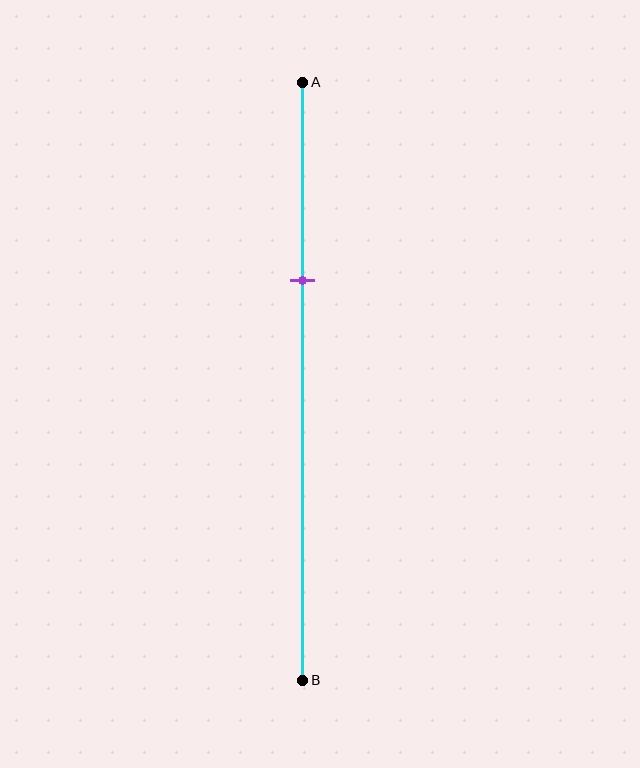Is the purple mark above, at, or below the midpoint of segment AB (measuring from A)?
The purple mark is above the midpoint of segment AB.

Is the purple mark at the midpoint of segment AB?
No, the mark is at about 35% from A, not at the 50% midpoint.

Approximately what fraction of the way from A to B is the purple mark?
The purple mark is approximately 35% of the way from A to B.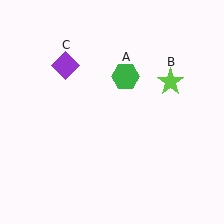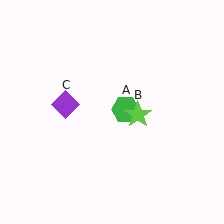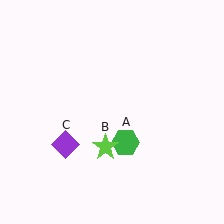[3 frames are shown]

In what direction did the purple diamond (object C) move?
The purple diamond (object C) moved down.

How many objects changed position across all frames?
3 objects changed position: green hexagon (object A), lime star (object B), purple diamond (object C).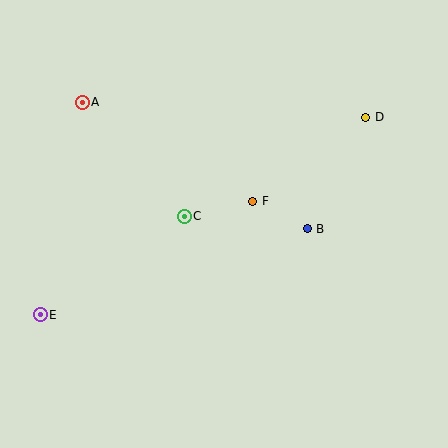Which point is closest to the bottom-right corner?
Point B is closest to the bottom-right corner.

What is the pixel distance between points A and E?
The distance between A and E is 217 pixels.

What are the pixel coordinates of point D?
Point D is at (366, 117).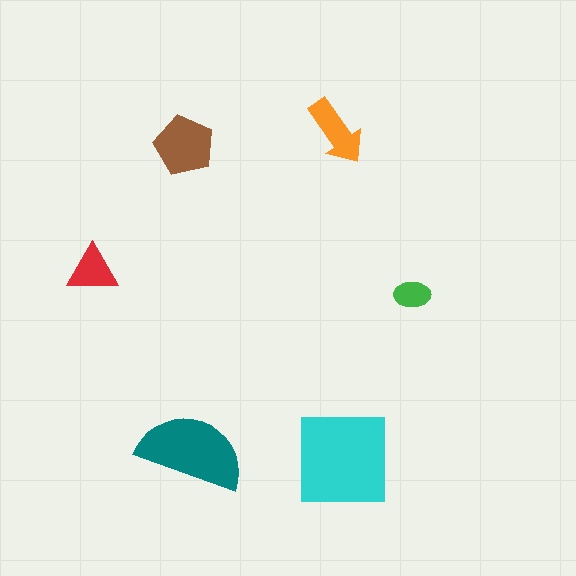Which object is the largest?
The cyan square.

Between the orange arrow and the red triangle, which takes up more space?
The orange arrow.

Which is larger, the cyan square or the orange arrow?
The cyan square.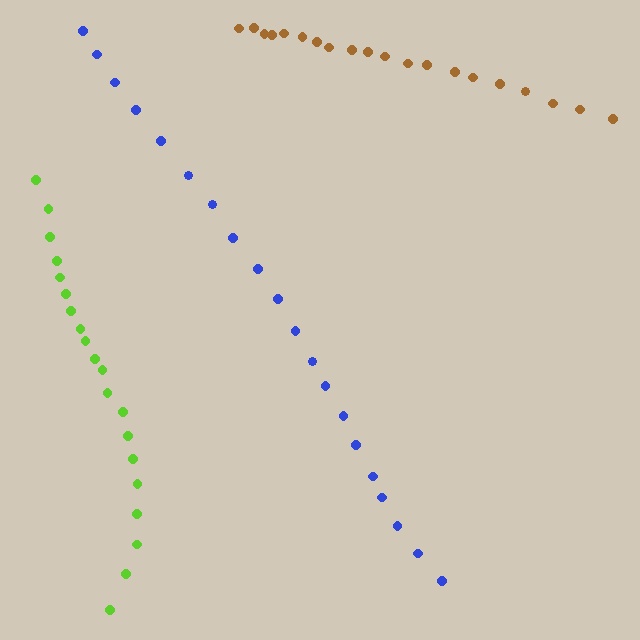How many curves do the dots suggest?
There are 3 distinct paths.